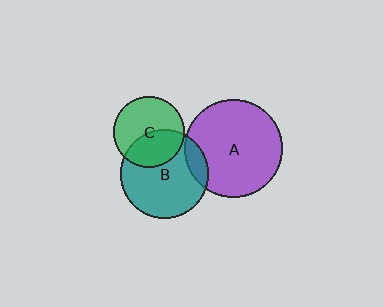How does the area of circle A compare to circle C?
Approximately 1.9 times.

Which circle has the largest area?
Circle A (purple).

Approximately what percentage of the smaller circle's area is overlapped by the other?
Approximately 15%.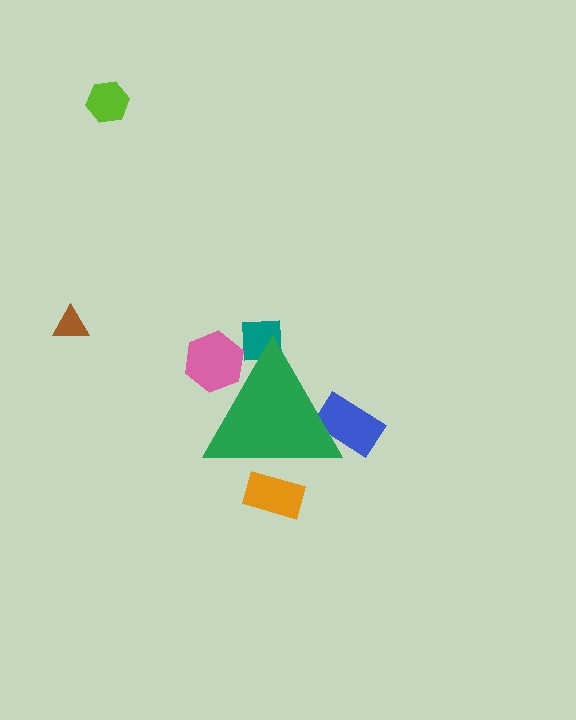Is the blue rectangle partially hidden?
Yes, the blue rectangle is partially hidden behind the green triangle.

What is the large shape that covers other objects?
A green triangle.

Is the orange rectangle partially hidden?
Yes, the orange rectangle is partially hidden behind the green triangle.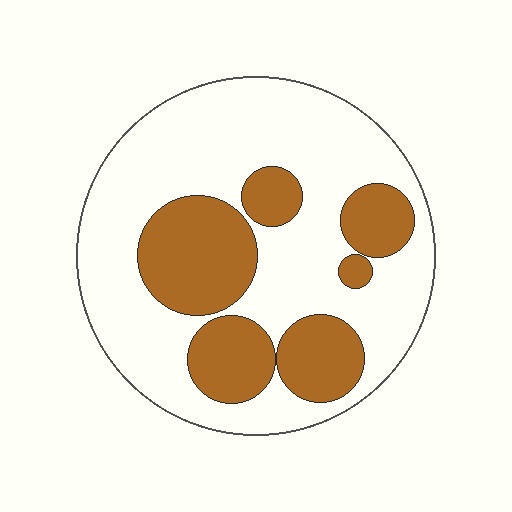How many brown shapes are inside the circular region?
6.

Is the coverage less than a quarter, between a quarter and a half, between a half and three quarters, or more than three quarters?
Between a quarter and a half.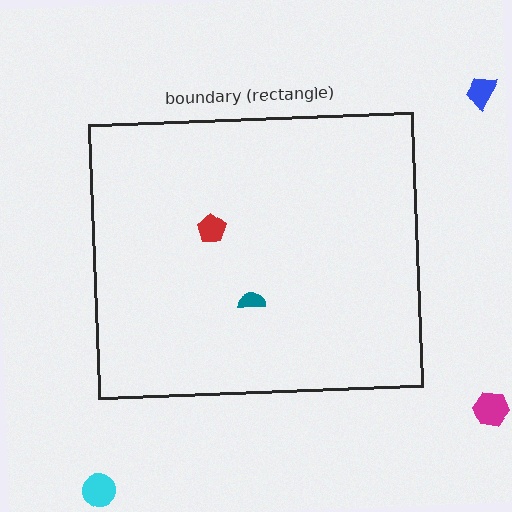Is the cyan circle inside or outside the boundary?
Outside.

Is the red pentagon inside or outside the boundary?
Inside.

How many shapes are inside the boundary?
2 inside, 3 outside.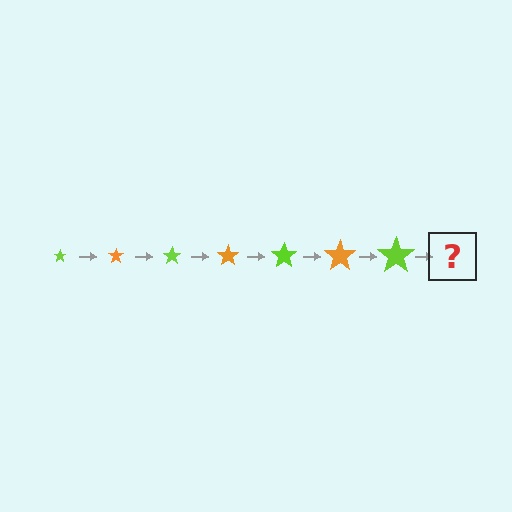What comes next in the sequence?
The next element should be an orange star, larger than the previous one.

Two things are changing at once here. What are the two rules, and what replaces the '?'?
The two rules are that the star grows larger each step and the color cycles through lime and orange. The '?' should be an orange star, larger than the previous one.